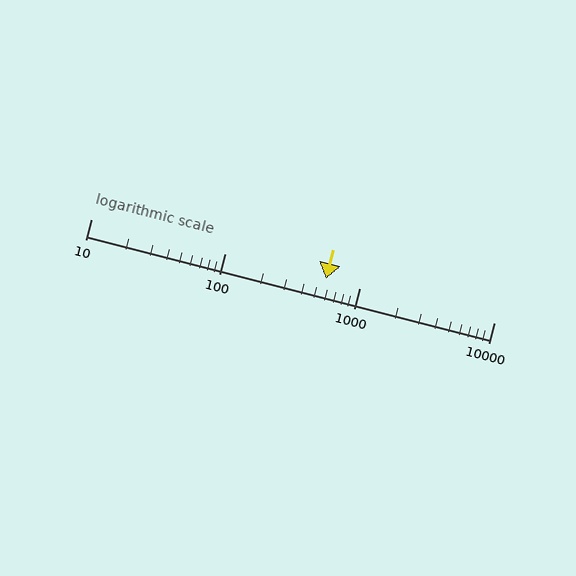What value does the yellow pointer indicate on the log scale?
The pointer indicates approximately 560.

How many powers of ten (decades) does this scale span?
The scale spans 3 decades, from 10 to 10000.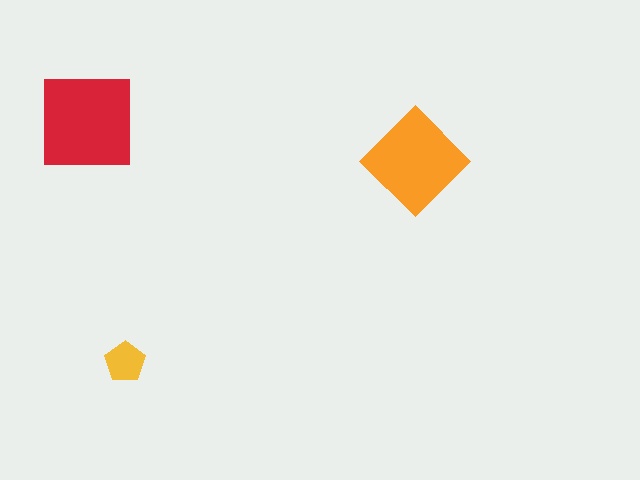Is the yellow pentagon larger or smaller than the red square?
Smaller.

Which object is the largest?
The red square.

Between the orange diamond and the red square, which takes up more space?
The red square.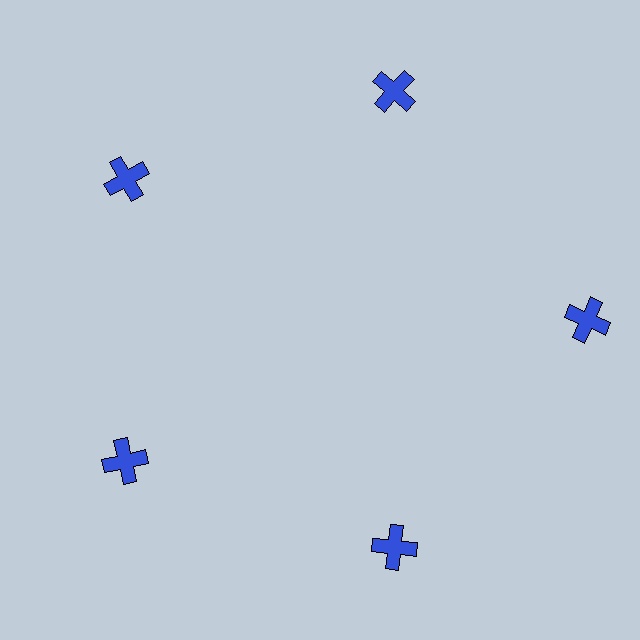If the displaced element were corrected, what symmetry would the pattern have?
It would have 5-fold rotational symmetry — the pattern would map onto itself every 72 degrees.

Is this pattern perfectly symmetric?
No. The 5 blue crosses are arranged in a ring, but one element near the 3 o'clock position is pushed outward from the center, breaking the 5-fold rotational symmetry.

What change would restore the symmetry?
The symmetry would be restored by moving it inward, back onto the ring so that all 5 crosses sit at equal angles and equal distance from the center.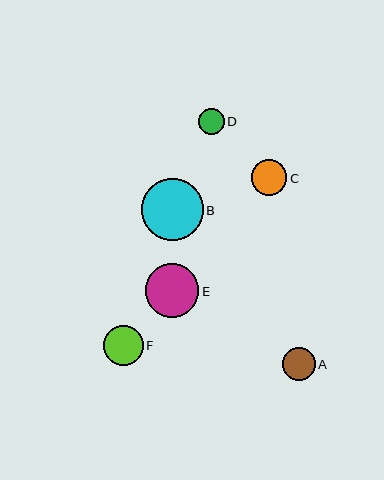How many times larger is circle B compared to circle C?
Circle B is approximately 1.7 times the size of circle C.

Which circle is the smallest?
Circle D is the smallest with a size of approximately 26 pixels.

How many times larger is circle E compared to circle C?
Circle E is approximately 1.5 times the size of circle C.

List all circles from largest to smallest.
From largest to smallest: B, E, F, C, A, D.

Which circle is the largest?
Circle B is the largest with a size of approximately 62 pixels.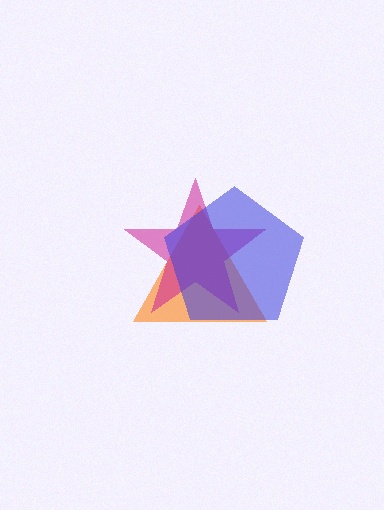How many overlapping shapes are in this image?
There are 3 overlapping shapes in the image.